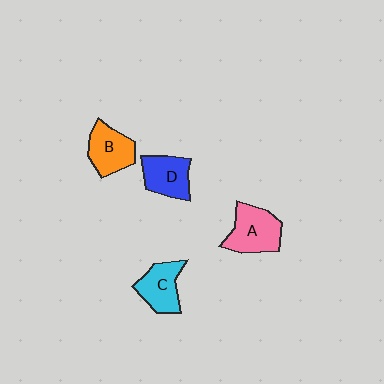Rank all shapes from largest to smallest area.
From largest to smallest: A (pink), B (orange), C (cyan), D (blue).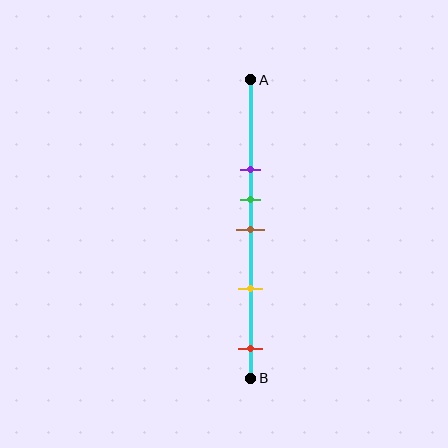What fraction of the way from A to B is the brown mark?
The brown mark is approximately 50% (0.5) of the way from A to B.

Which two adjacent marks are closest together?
The green and brown marks are the closest adjacent pair.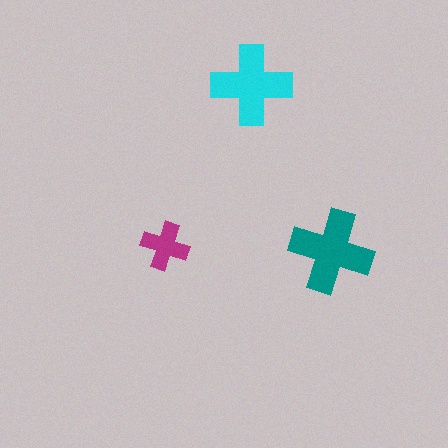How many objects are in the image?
There are 3 objects in the image.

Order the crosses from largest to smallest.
the teal one, the cyan one, the magenta one.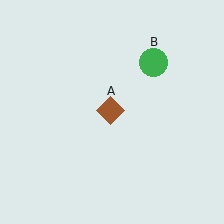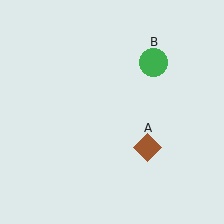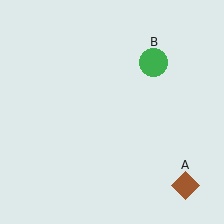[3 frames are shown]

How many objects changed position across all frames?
1 object changed position: brown diamond (object A).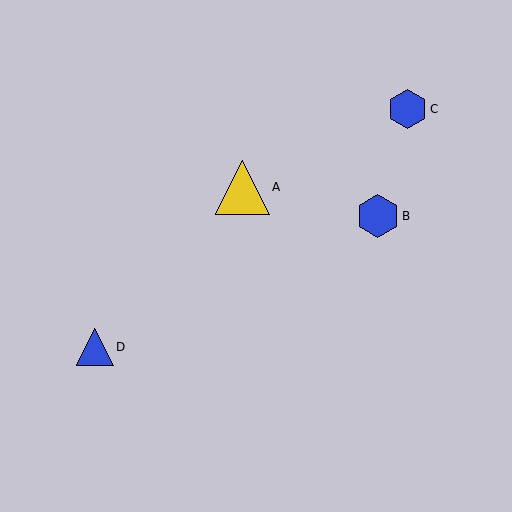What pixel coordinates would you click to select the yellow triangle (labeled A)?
Click at (243, 187) to select the yellow triangle A.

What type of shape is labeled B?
Shape B is a blue hexagon.